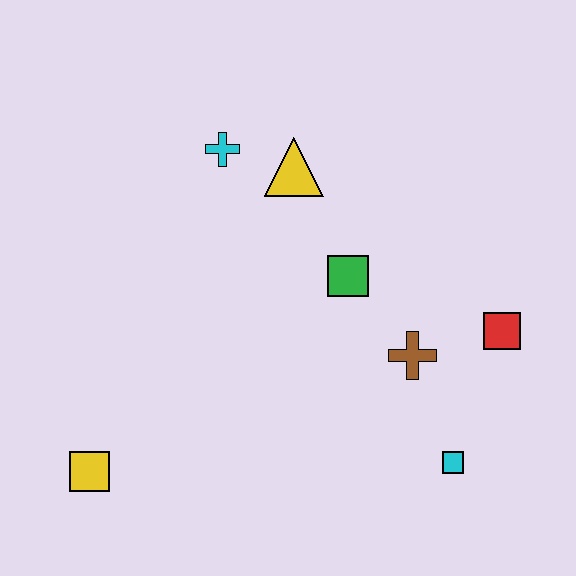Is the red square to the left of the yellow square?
No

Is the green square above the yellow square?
Yes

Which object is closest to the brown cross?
The red square is closest to the brown cross.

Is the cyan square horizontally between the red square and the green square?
Yes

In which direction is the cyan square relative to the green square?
The cyan square is below the green square.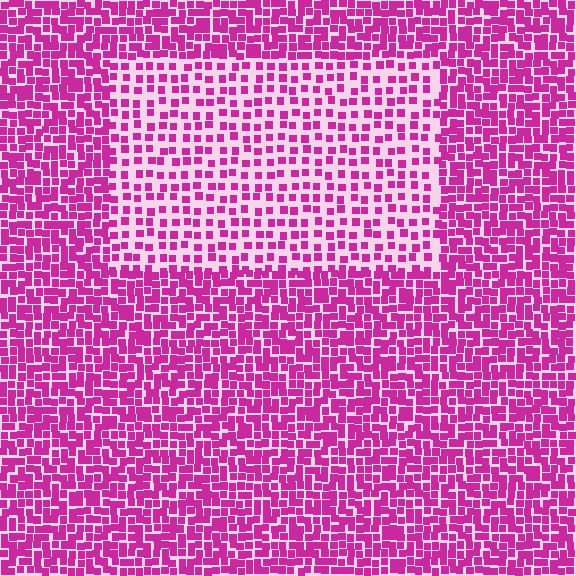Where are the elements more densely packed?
The elements are more densely packed outside the rectangle boundary.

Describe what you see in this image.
The image contains small magenta elements arranged at two different densities. A rectangle-shaped region is visible where the elements are less densely packed than the surrounding area.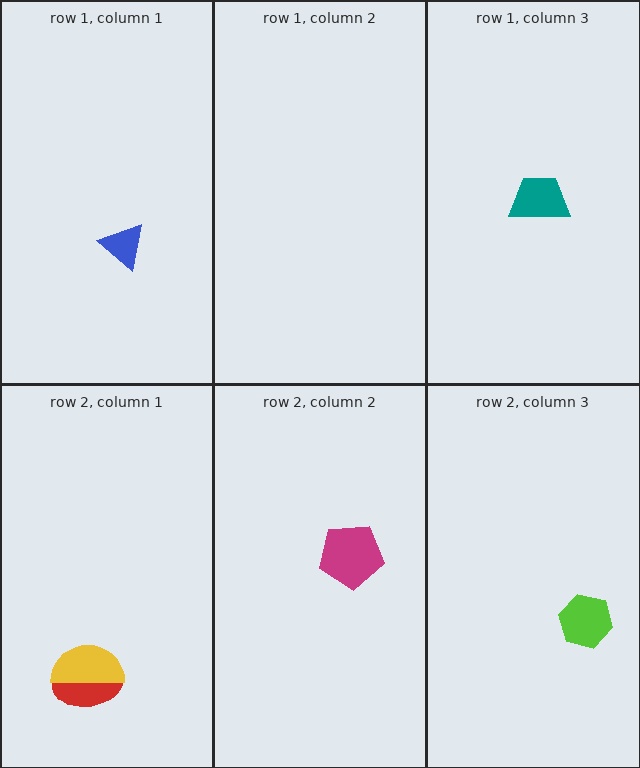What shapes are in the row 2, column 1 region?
The red ellipse, the yellow semicircle.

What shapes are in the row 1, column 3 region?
The teal trapezoid.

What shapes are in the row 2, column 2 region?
The magenta pentagon.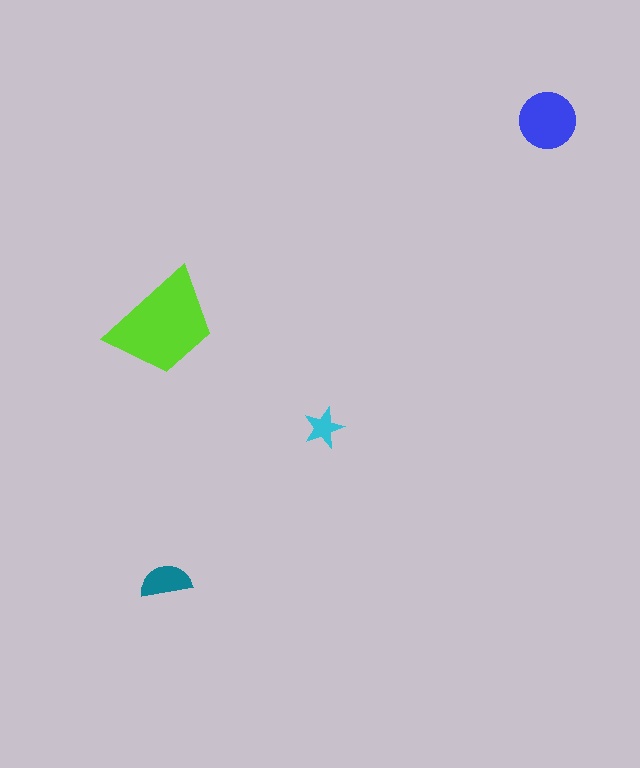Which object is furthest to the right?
The blue circle is rightmost.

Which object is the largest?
The lime trapezoid.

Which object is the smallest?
The cyan star.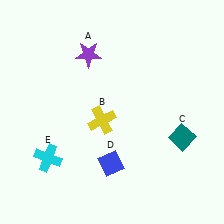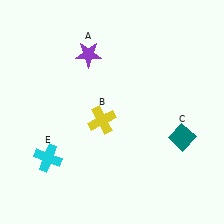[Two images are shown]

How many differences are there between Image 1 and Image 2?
There is 1 difference between the two images.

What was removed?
The blue diamond (D) was removed in Image 2.